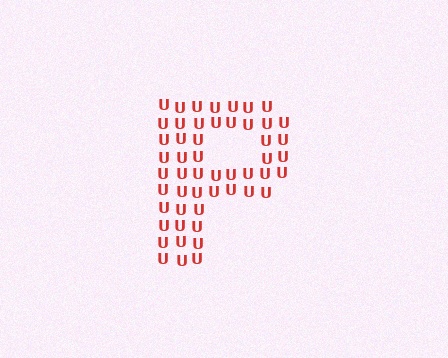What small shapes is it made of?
It is made of small letter U's.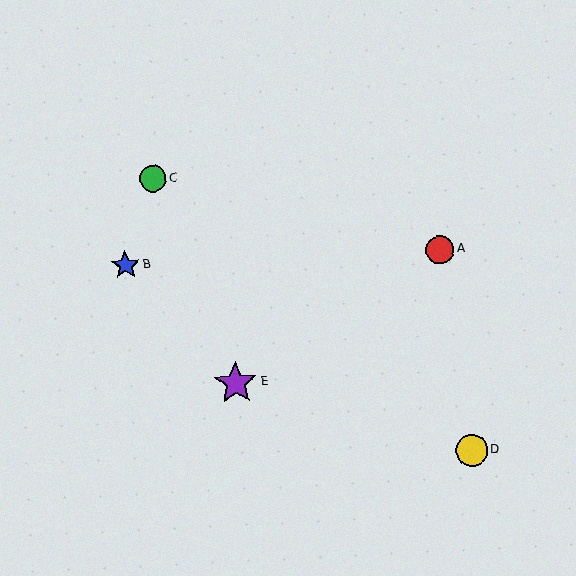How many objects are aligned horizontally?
2 objects (A, B) are aligned horizontally.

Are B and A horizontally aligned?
Yes, both are at y≈265.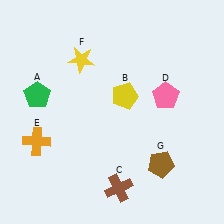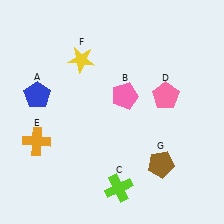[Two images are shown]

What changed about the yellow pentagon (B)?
In Image 1, B is yellow. In Image 2, it changed to pink.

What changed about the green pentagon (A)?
In Image 1, A is green. In Image 2, it changed to blue.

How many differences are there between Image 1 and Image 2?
There are 3 differences between the two images.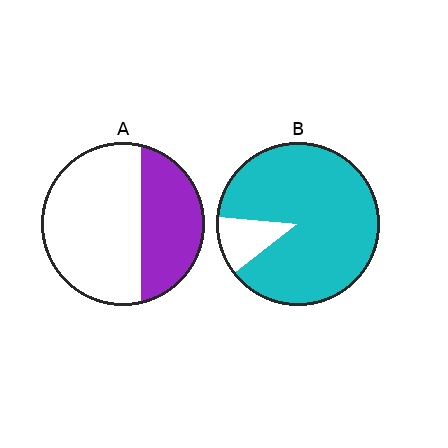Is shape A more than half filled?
No.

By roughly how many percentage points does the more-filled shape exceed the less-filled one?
By roughly 50 percentage points (B over A).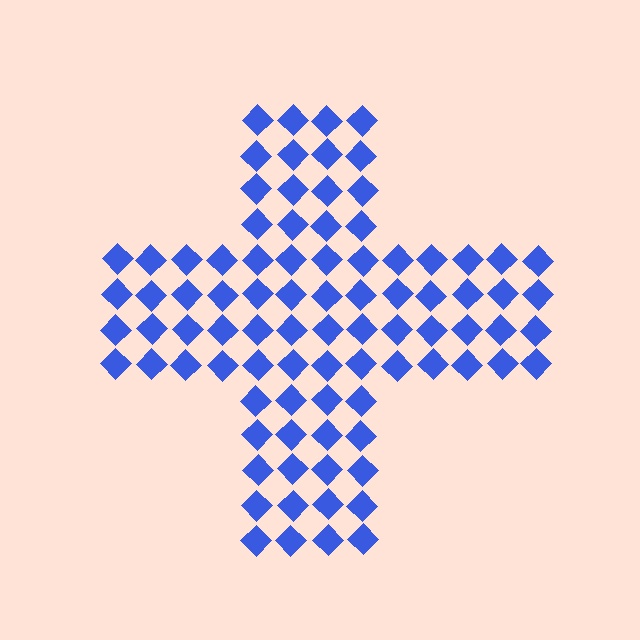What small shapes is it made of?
It is made of small diamonds.